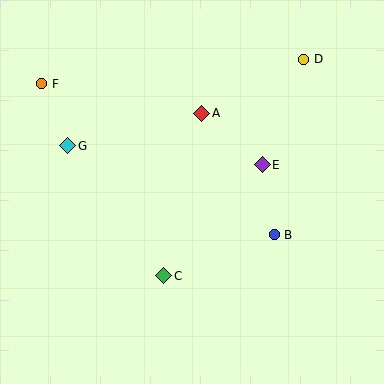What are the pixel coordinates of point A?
Point A is at (202, 113).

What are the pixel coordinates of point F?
Point F is at (42, 84).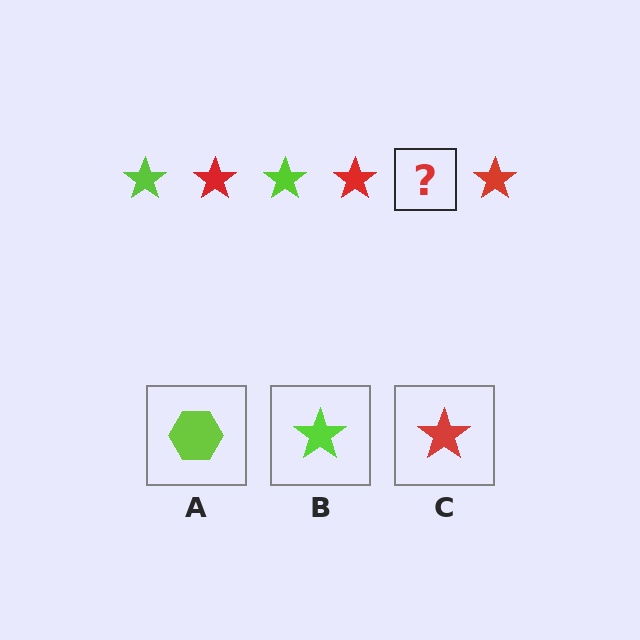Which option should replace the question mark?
Option B.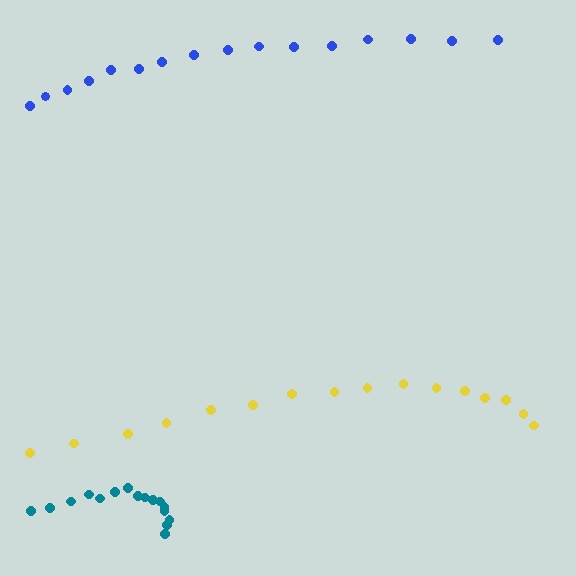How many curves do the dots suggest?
There are 3 distinct paths.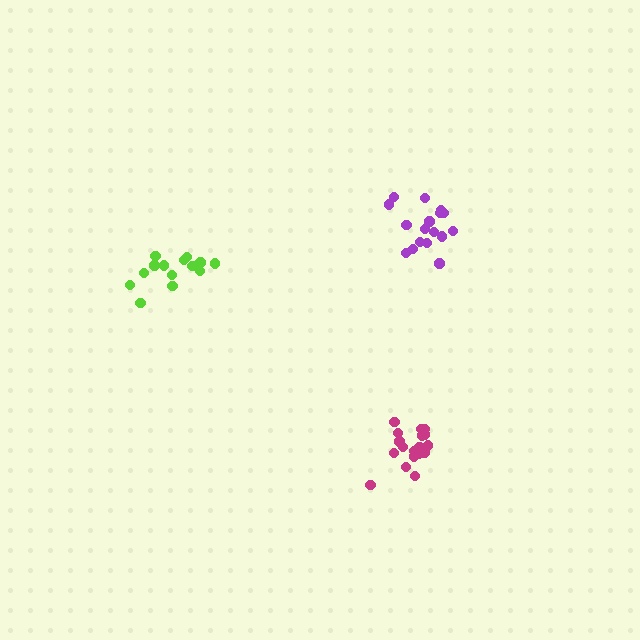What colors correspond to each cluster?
The clusters are colored: purple, lime, magenta.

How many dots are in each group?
Group 1: 17 dots, Group 2: 14 dots, Group 3: 19 dots (50 total).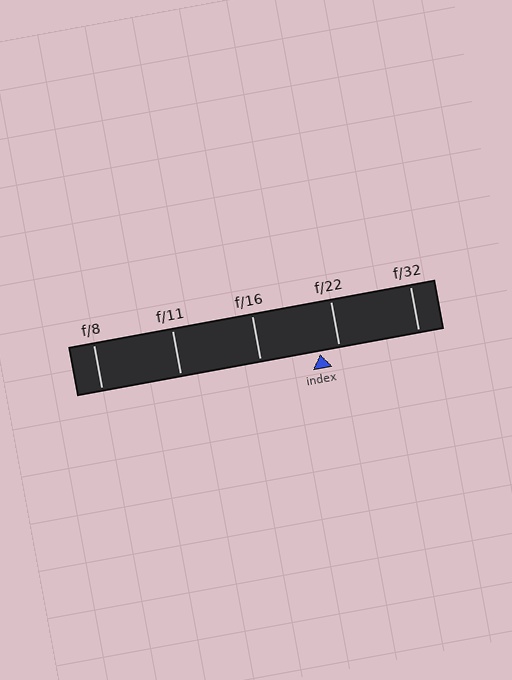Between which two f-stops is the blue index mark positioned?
The index mark is between f/16 and f/22.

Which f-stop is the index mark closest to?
The index mark is closest to f/22.